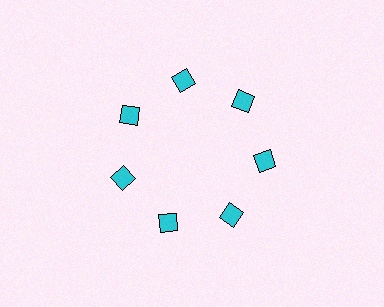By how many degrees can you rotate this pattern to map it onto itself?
The pattern maps onto itself every 51 degrees of rotation.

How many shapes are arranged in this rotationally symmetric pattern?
There are 7 shapes, arranged in 7 groups of 1.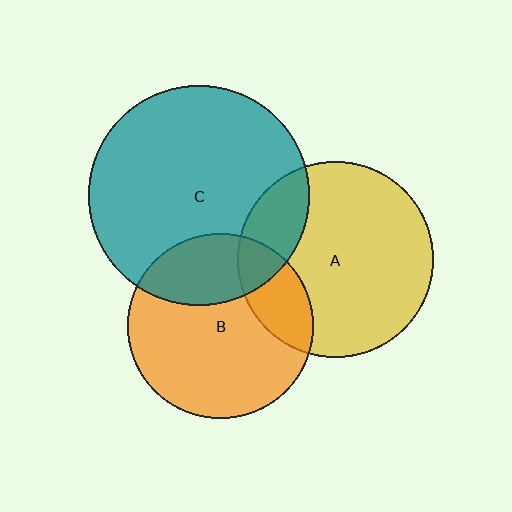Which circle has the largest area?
Circle C (teal).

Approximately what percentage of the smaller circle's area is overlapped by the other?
Approximately 20%.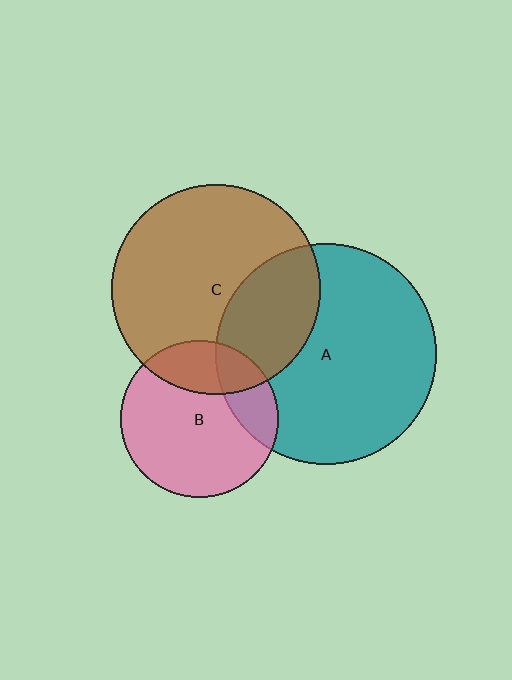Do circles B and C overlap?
Yes.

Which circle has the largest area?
Circle A (teal).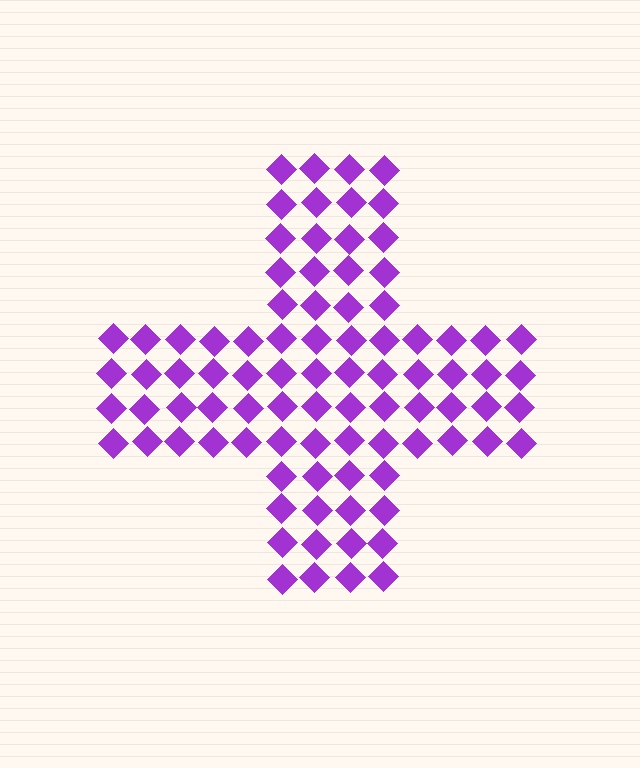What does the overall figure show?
The overall figure shows a cross.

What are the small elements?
The small elements are diamonds.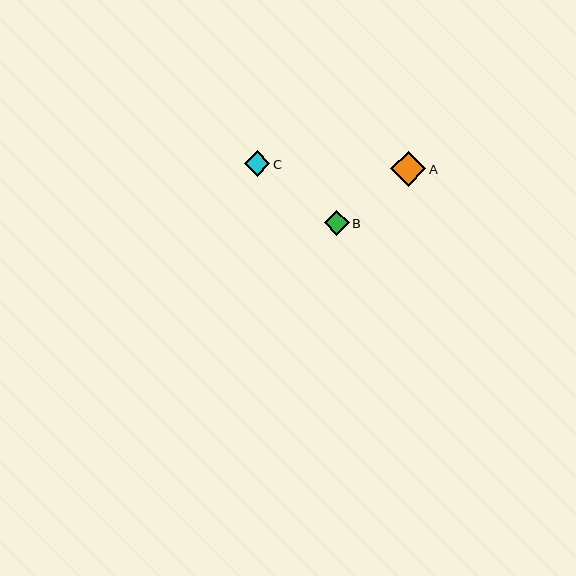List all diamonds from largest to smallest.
From largest to smallest: A, C, B.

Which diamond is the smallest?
Diamond B is the smallest with a size of approximately 25 pixels.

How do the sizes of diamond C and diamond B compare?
Diamond C and diamond B are approximately the same size.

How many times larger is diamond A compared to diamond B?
Diamond A is approximately 1.4 times the size of diamond B.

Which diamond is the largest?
Diamond A is the largest with a size of approximately 35 pixels.